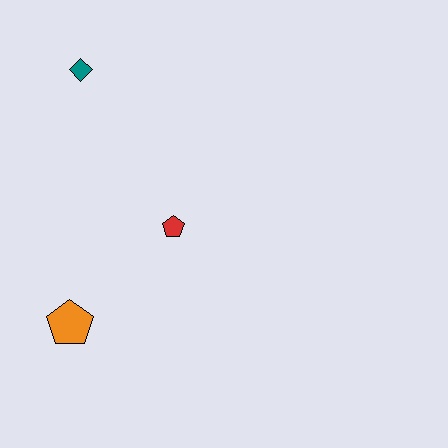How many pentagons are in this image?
There are 2 pentagons.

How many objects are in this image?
There are 3 objects.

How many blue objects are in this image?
There are no blue objects.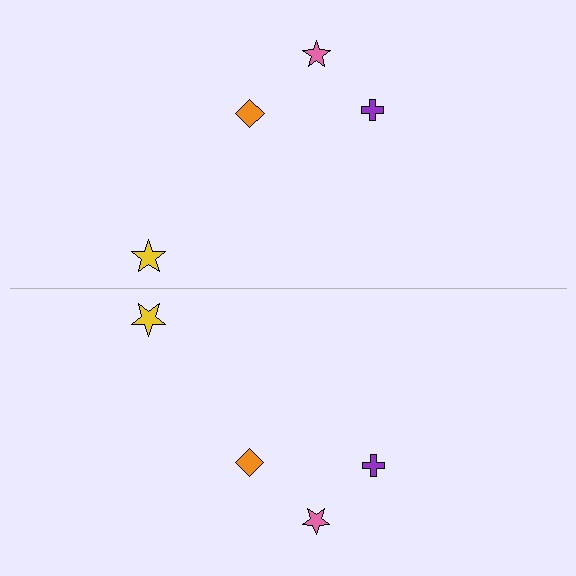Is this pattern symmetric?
Yes, this pattern has bilateral (reflection) symmetry.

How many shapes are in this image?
There are 8 shapes in this image.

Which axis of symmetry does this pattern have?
The pattern has a horizontal axis of symmetry running through the center of the image.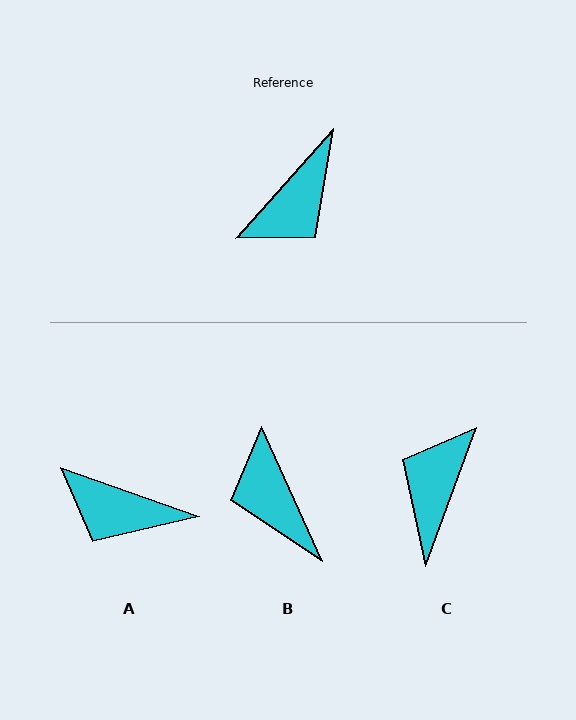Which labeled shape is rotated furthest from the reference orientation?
C, about 158 degrees away.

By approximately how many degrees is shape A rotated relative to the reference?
Approximately 68 degrees clockwise.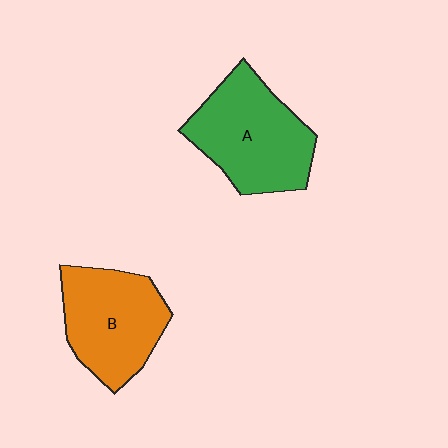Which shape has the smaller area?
Shape B (orange).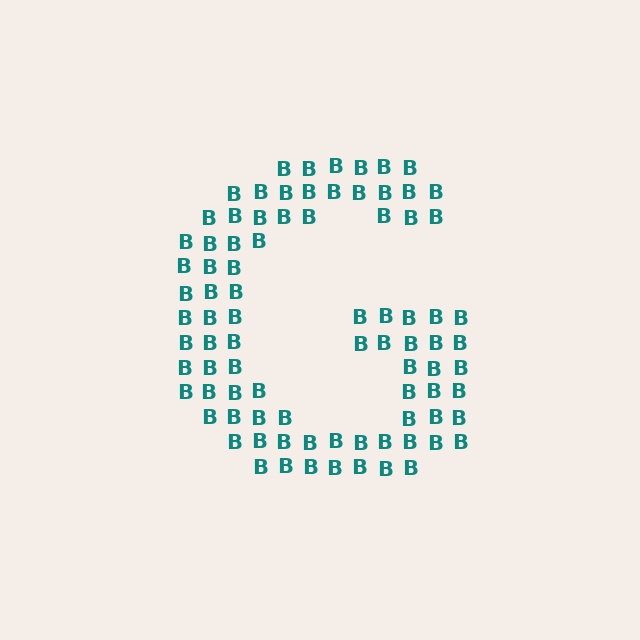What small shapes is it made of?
It is made of small letter B's.